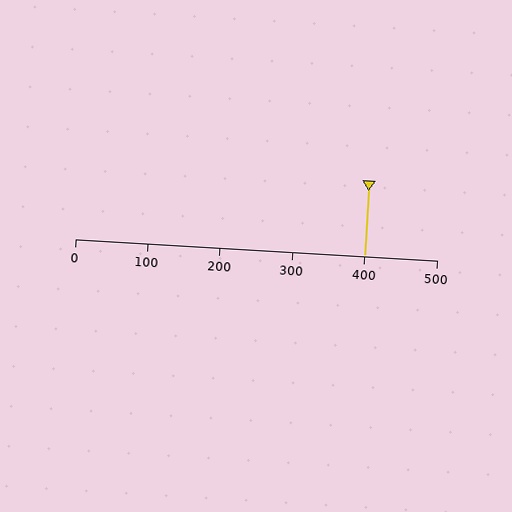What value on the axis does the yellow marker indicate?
The marker indicates approximately 400.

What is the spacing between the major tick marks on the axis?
The major ticks are spaced 100 apart.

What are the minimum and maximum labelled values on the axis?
The axis runs from 0 to 500.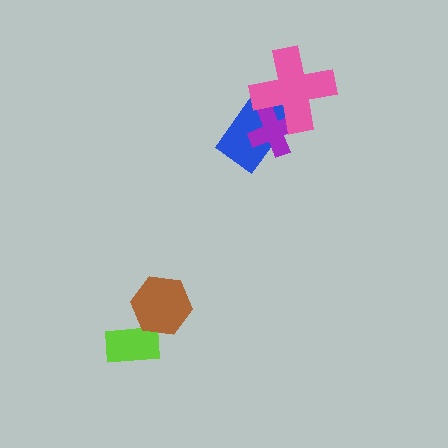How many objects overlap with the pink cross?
2 objects overlap with the pink cross.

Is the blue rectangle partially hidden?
Yes, it is partially covered by another shape.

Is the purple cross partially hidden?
Yes, it is partially covered by another shape.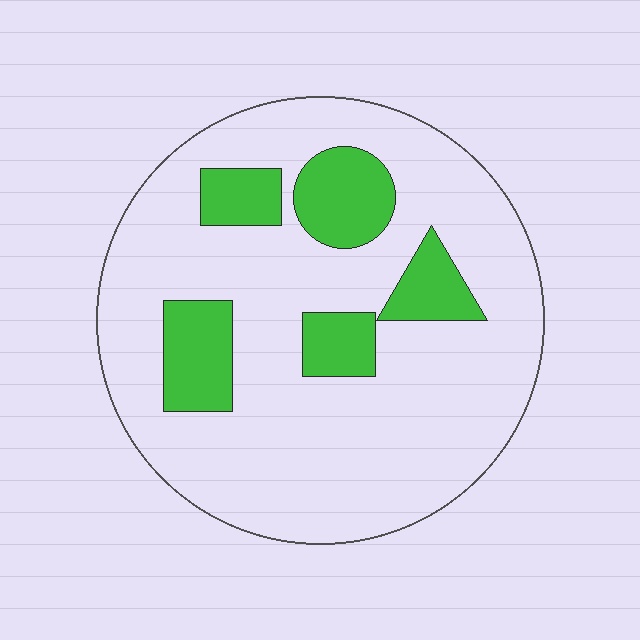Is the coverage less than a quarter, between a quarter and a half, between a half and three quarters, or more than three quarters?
Less than a quarter.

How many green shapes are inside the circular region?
5.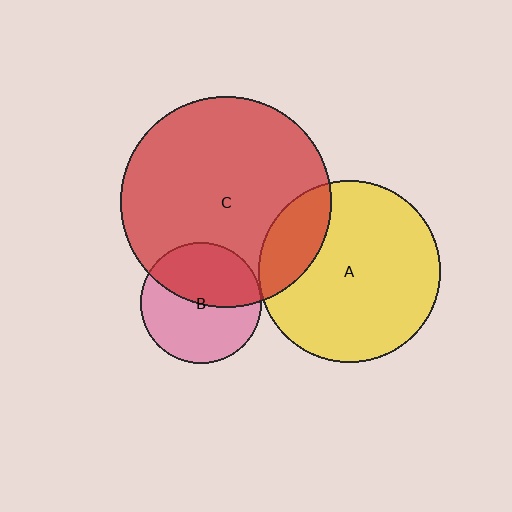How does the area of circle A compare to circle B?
Approximately 2.3 times.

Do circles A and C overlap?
Yes.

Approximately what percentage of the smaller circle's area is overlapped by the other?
Approximately 20%.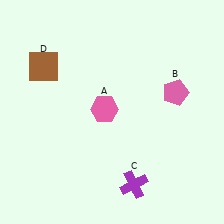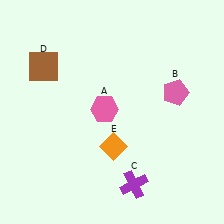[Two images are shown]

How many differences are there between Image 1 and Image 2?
There is 1 difference between the two images.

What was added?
An orange diamond (E) was added in Image 2.